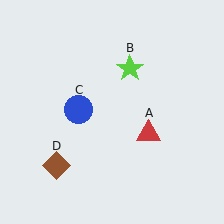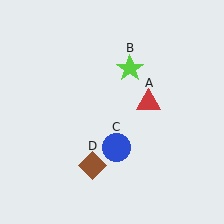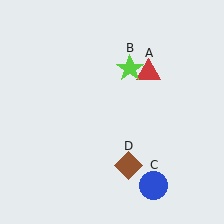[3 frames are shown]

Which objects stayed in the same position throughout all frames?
Lime star (object B) remained stationary.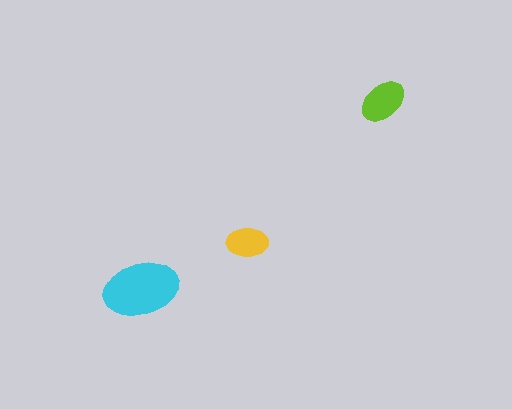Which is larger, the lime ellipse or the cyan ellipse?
The cyan one.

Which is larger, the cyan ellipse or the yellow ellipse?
The cyan one.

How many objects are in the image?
There are 3 objects in the image.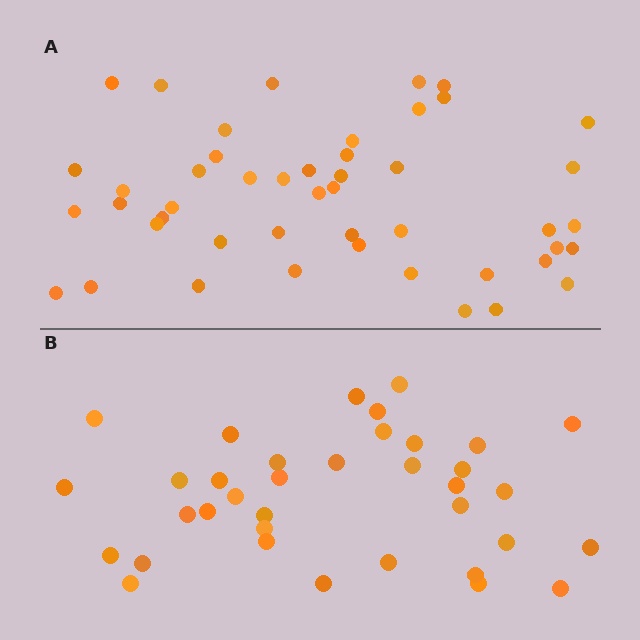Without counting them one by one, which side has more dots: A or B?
Region A (the top region) has more dots.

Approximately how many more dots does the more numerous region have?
Region A has roughly 12 or so more dots than region B.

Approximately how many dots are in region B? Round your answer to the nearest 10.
About 40 dots. (The exact count is 36, which rounds to 40.)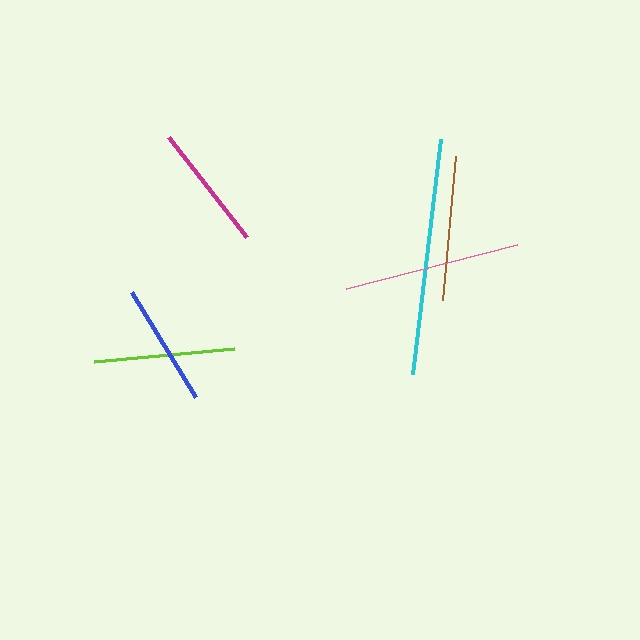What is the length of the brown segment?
The brown segment is approximately 145 pixels long.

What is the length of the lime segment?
The lime segment is approximately 140 pixels long.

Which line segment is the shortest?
The blue line is the shortest at approximately 123 pixels.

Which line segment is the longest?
The cyan line is the longest at approximately 236 pixels.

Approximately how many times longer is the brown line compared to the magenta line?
The brown line is approximately 1.1 times the length of the magenta line.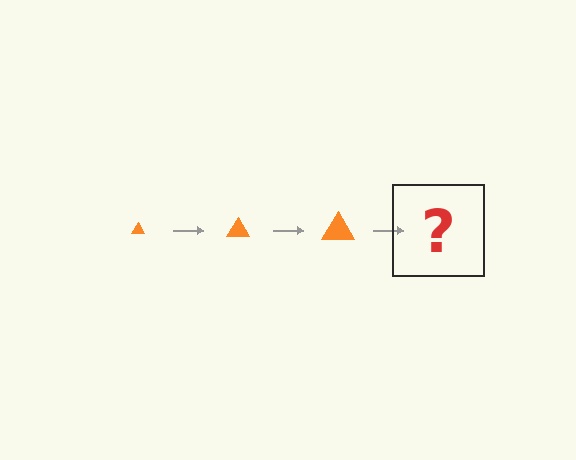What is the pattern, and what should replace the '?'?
The pattern is that the triangle gets progressively larger each step. The '?' should be an orange triangle, larger than the previous one.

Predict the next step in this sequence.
The next step is an orange triangle, larger than the previous one.